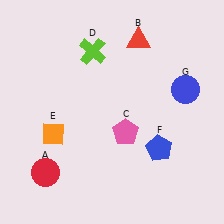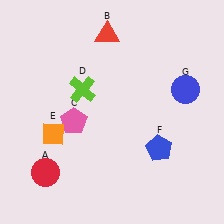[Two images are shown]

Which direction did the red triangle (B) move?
The red triangle (B) moved left.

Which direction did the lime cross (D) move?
The lime cross (D) moved down.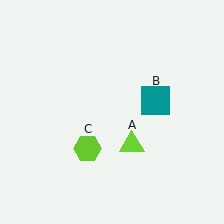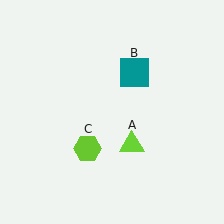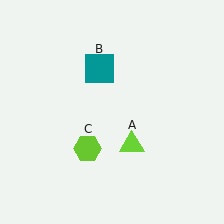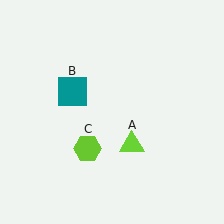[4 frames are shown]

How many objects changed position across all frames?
1 object changed position: teal square (object B).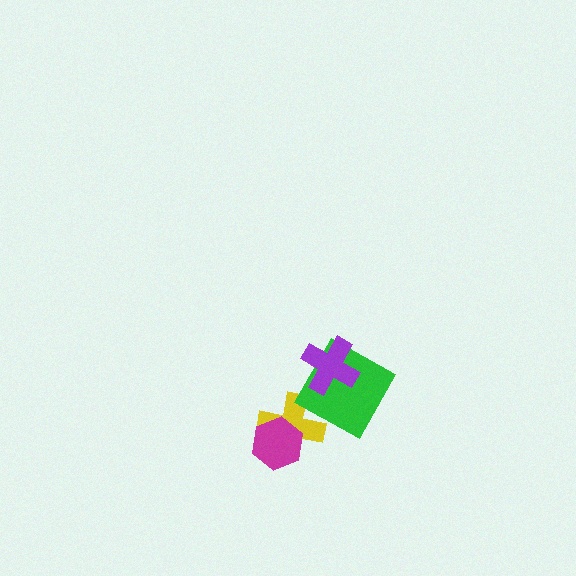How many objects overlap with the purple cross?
1 object overlaps with the purple cross.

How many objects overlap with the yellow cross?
1 object overlaps with the yellow cross.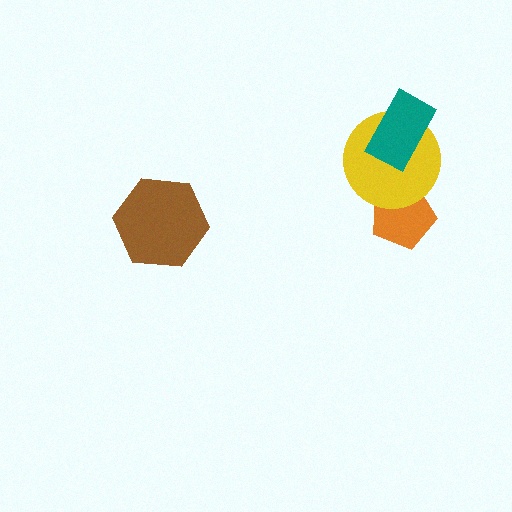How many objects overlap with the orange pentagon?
1 object overlaps with the orange pentagon.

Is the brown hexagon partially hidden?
No, no other shape covers it.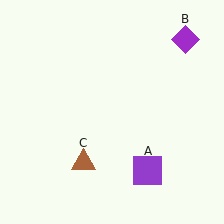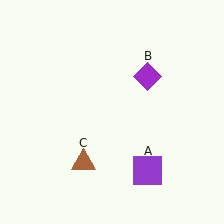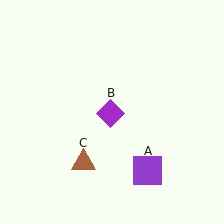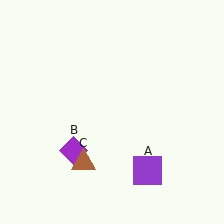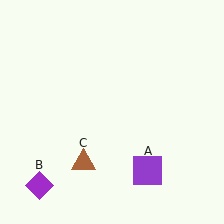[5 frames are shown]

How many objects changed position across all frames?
1 object changed position: purple diamond (object B).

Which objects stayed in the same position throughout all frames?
Purple square (object A) and brown triangle (object C) remained stationary.